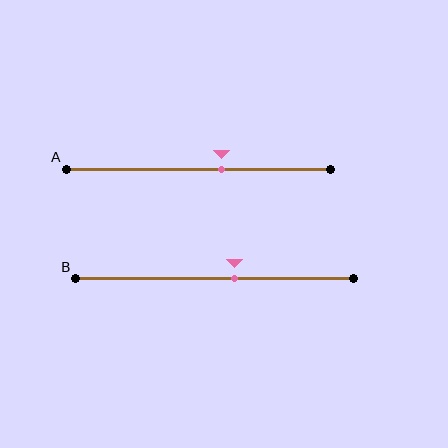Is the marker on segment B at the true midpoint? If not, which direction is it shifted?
No, the marker on segment B is shifted to the right by about 7% of the segment length.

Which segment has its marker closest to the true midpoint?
Segment B has its marker closest to the true midpoint.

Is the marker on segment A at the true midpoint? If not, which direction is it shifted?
No, the marker on segment A is shifted to the right by about 9% of the segment length.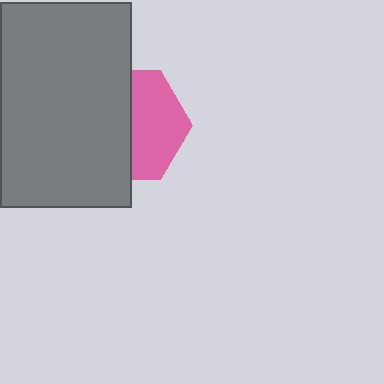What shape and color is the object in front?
The object in front is a gray rectangle.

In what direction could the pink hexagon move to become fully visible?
The pink hexagon could move right. That would shift it out from behind the gray rectangle entirely.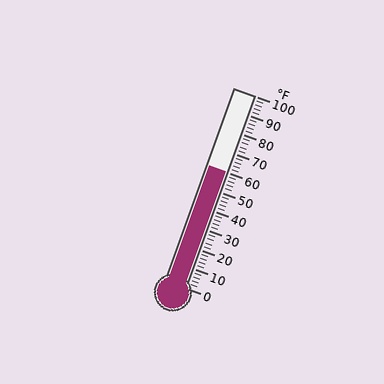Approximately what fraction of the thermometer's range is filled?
The thermometer is filled to approximately 60% of its range.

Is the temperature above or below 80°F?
The temperature is below 80°F.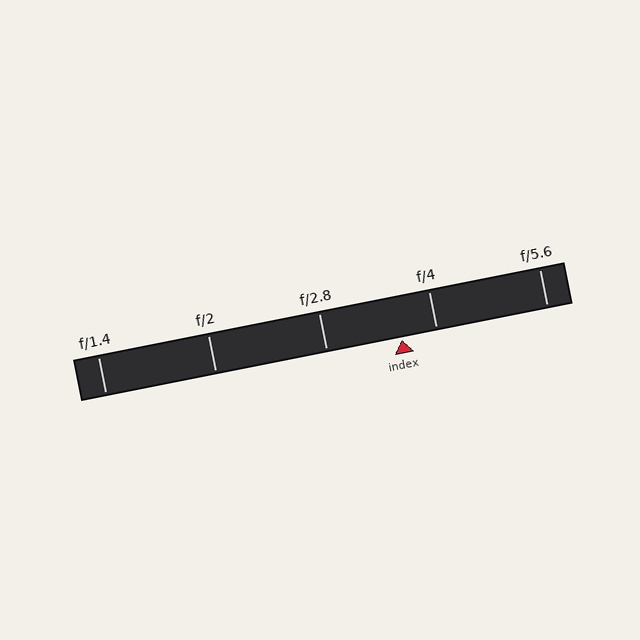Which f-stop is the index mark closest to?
The index mark is closest to f/4.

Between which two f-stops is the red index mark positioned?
The index mark is between f/2.8 and f/4.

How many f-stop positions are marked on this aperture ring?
There are 5 f-stop positions marked.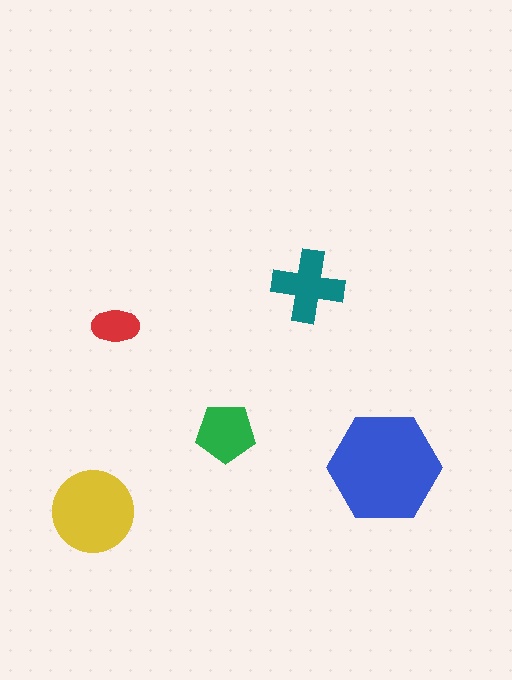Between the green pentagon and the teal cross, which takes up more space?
The teal cross.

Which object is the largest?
The blue hexagon.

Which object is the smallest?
The red ellipse.